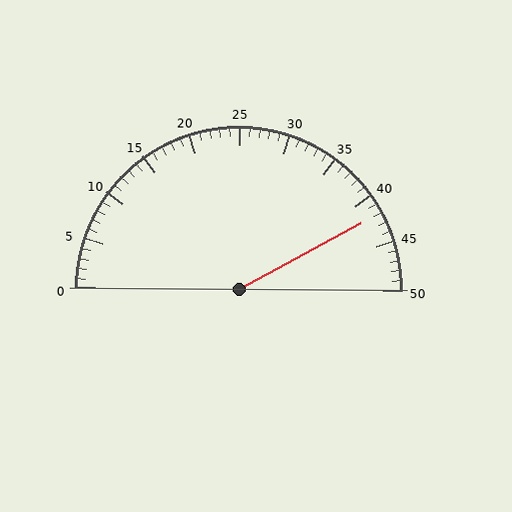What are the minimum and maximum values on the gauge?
The gauge ranges from 0 to 50.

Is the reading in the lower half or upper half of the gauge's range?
The reading is in the upper half of the range (0 to 50).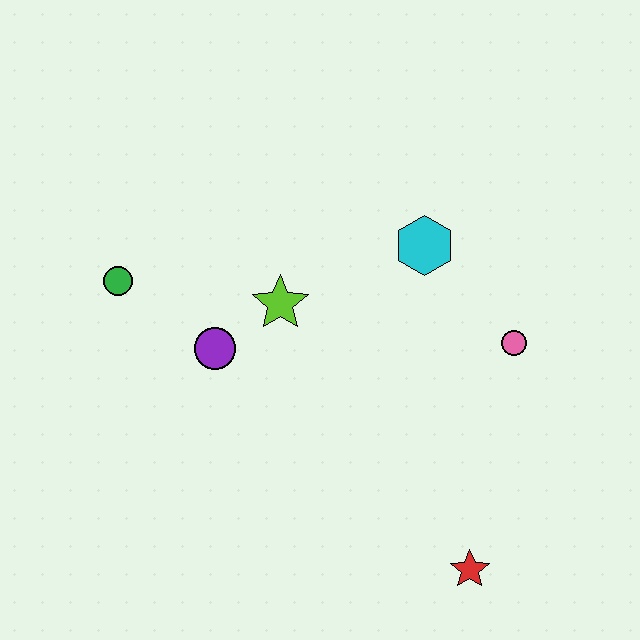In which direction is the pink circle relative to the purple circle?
The pink circle is to the right of the purple circle.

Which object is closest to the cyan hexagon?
The pink circle is closest to the cyan hexagon.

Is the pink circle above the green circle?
No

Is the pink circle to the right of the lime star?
Yes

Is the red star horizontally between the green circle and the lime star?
No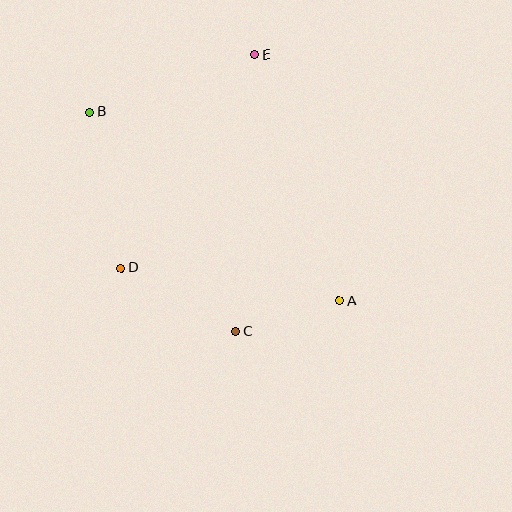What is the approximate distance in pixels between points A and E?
The distance between A and E is approximately 260 pixels.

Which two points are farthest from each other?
Points A and B are farthest from each other.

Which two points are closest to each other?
Points A and C are closest to each other.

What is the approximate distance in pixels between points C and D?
The distance between C and D is approximately 131 pixels.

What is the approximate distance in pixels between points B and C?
The distance between B and C is approximately 264 pixels.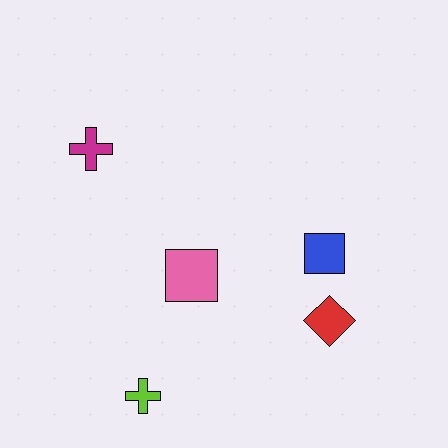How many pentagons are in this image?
There are no pentagons.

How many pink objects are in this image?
There is 1 pink object.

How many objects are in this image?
There are 5 objects.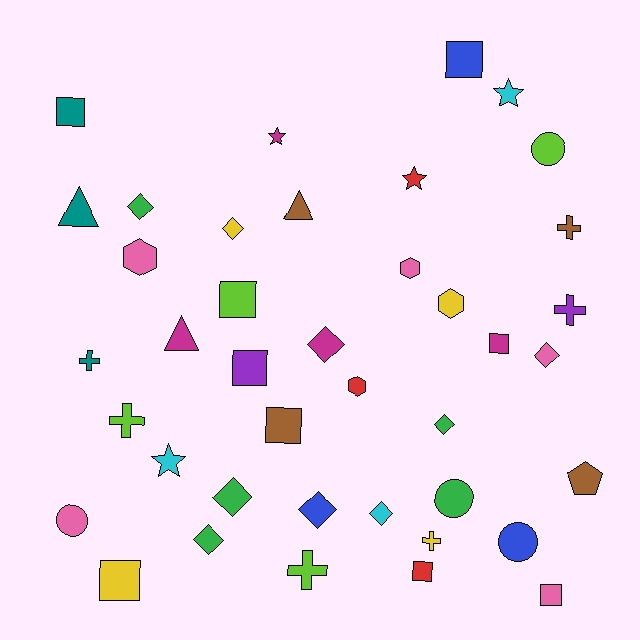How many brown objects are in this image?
There are 4 brown objects.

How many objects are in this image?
There are 40 objects.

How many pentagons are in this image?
There is 1 pentagon.